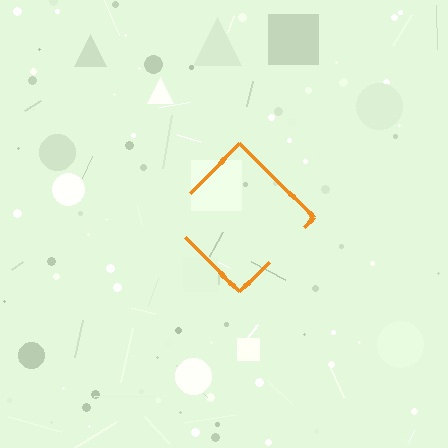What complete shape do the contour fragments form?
The contour fragments form a diamond.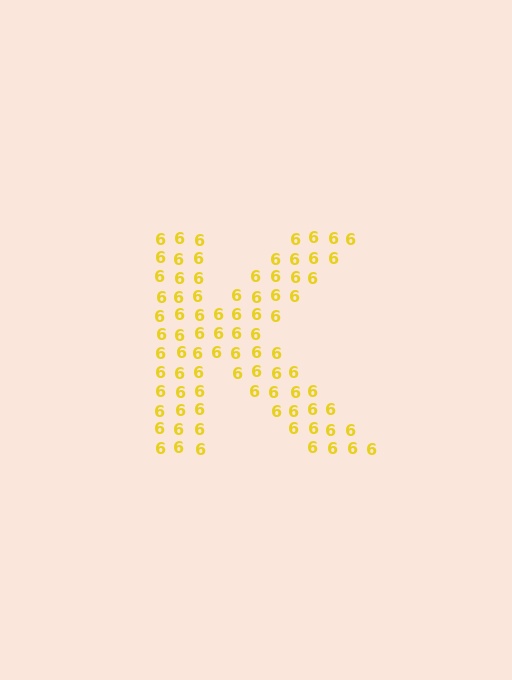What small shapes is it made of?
It is made of small digit 6's.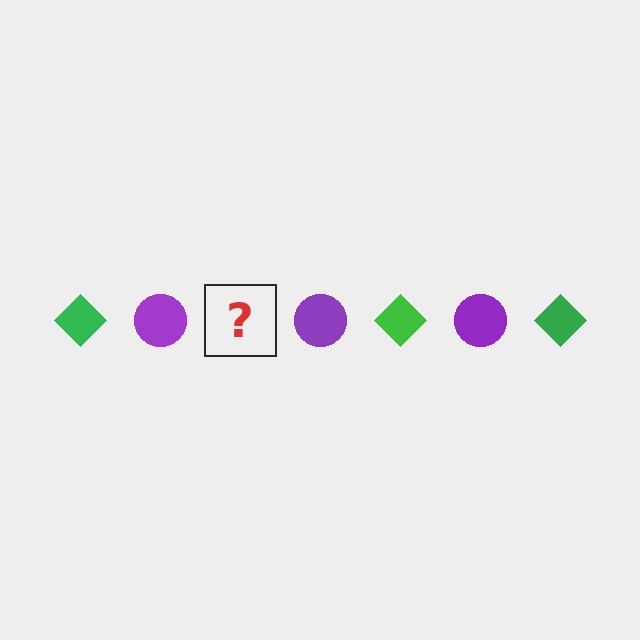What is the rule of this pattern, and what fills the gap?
The rule is that the pattern alternates between green diamond and purple circle. The gap should be filled with a green diamond.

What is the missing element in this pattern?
The missing element is a green diamond.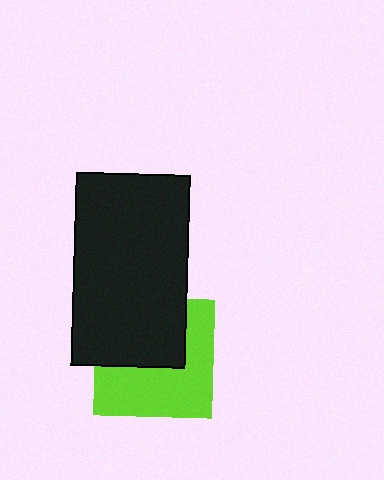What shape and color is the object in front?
The object in front is a black rectangle.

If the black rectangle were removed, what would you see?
You would see the complete lime square.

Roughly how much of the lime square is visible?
About half of it is visible (roughly 55%).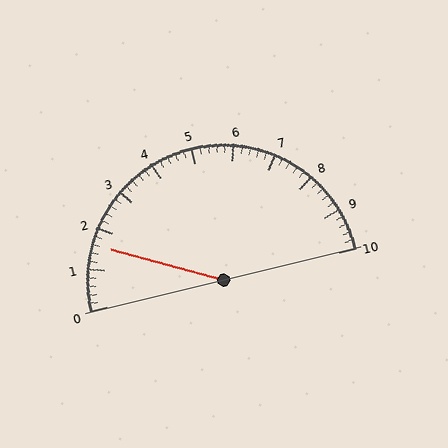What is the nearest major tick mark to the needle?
The nearest major tick mark is 2.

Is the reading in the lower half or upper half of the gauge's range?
The reading is in the lower half of the range (0 to 10).